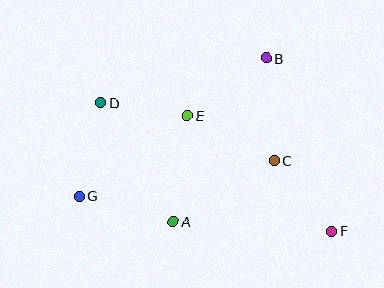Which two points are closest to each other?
Points D and E are closest to each other.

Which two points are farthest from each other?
Points D and F are farthest from each other.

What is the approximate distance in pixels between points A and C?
The distance between A and C is approximately 118 pixels.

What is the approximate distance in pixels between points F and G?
The distance between F and G is approximately 255 pixels.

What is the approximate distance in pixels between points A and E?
The distance between A and E is approximately 107 pixels.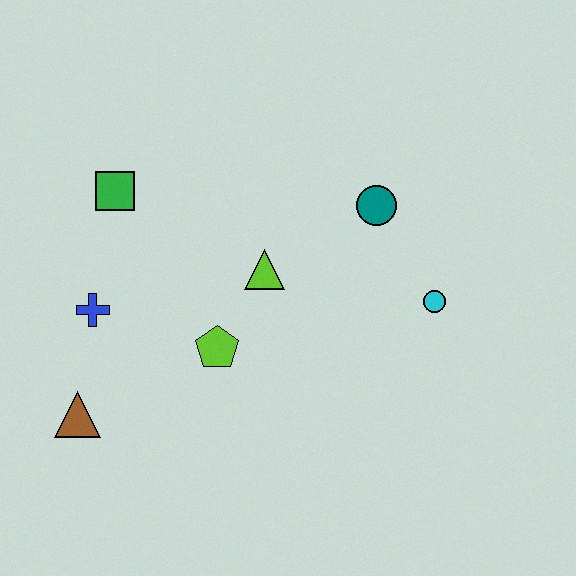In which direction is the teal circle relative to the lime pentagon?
The teal circle is to the right of the lime pentagon.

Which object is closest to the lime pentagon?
The lime triangle is closest to the lime pentagon.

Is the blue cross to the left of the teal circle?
Yes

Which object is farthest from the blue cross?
The cyan circle is farthest from the blue cross.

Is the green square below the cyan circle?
No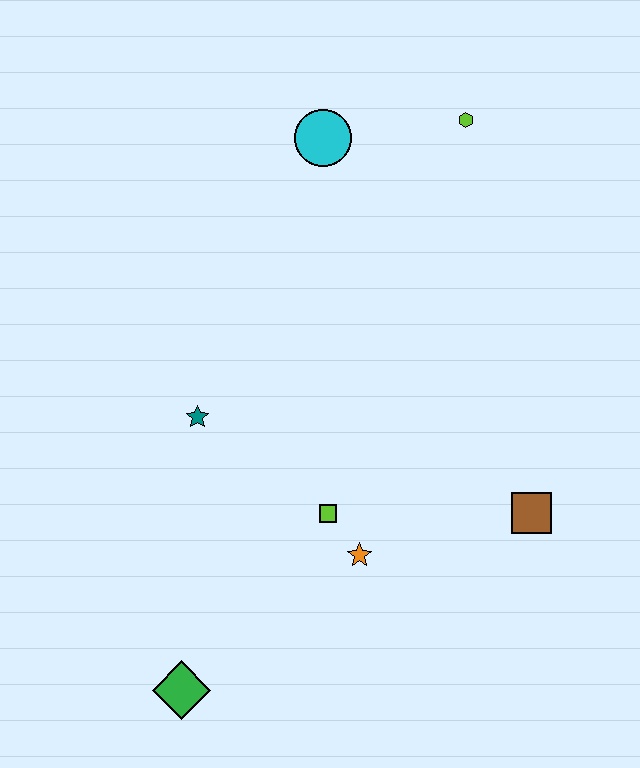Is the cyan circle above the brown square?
Yes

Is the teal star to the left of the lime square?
Yes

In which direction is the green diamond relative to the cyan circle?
The green diamond is below the cyan circle.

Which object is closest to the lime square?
The orange star is closest to the lime square.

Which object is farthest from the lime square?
The lime hexagon is farthest from the lime square.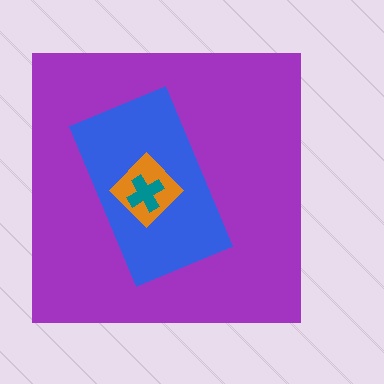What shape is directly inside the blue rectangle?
The orange diamond.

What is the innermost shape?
The teal cross.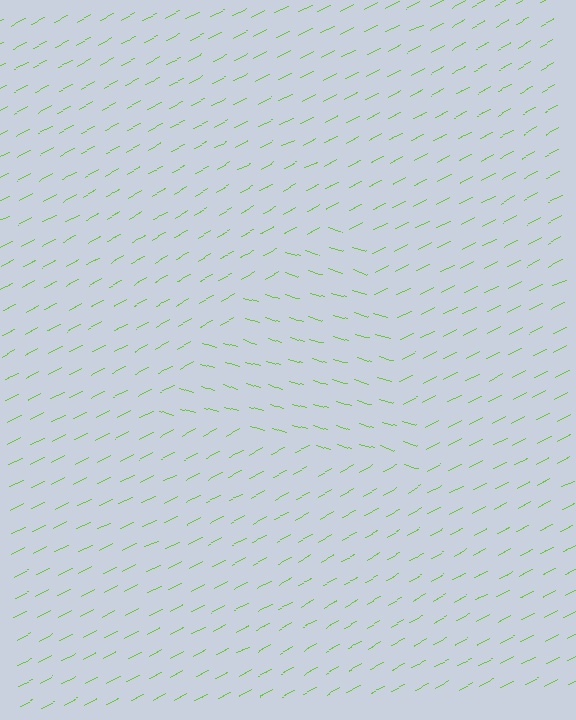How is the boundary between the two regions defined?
The boundary is defined purely by a change in line orientation (approximately 45 degrees difference). All lines are the same color and thickness.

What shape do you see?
I see a triangle.